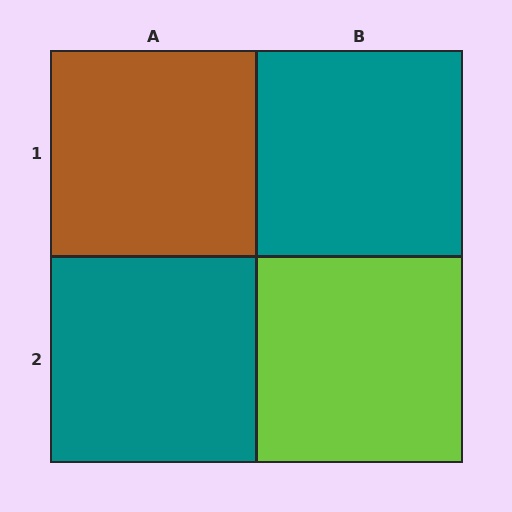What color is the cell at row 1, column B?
Teal.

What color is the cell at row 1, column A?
Brown.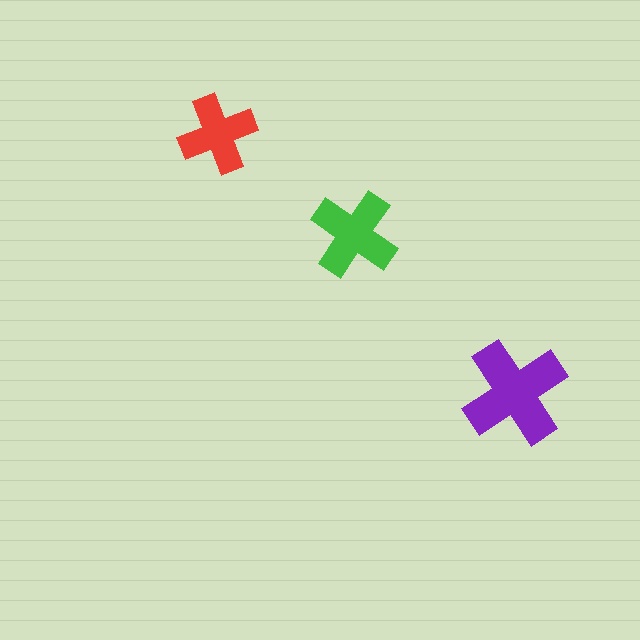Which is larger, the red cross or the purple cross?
The purple one.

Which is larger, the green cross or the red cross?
The green one.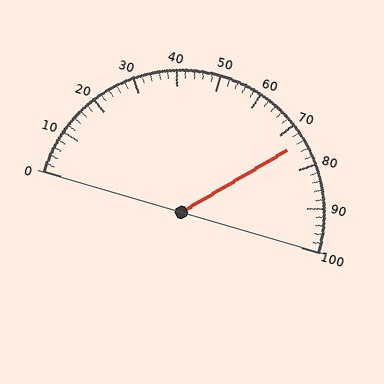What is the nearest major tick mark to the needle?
The nearest major tick mark is 70.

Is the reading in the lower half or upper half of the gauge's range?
The reading is in the upper half of the range (0 to 100).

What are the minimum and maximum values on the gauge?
The gauge ranges from 0 to 100.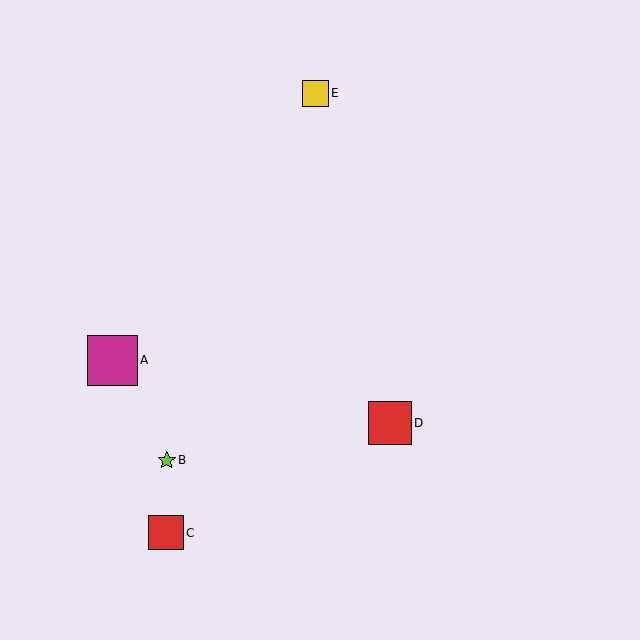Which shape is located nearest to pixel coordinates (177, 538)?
The red square (labeled C) at (166, 533) is nearest to that location.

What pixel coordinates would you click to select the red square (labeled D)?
Click at (390, 423) to select the red square D.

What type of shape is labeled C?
Shape C is a red square.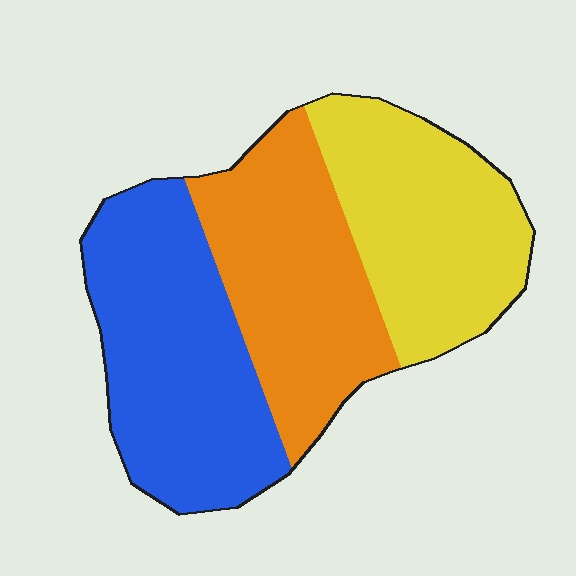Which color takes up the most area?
Blue, at roughly 35%.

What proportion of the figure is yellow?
Yellow takes up about one third (1/3) of the figure.